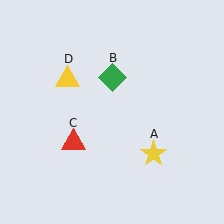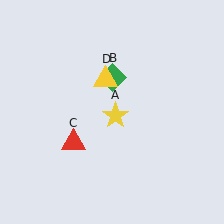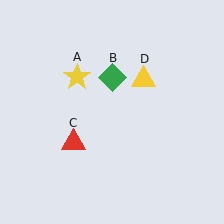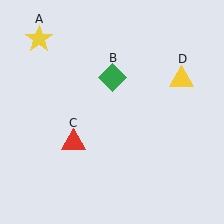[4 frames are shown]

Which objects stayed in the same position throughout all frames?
Green diamond (object B) and red triangle (object C) remained stationary.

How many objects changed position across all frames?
2 objects changed position: yellow star (object A), yellow triangle (object D).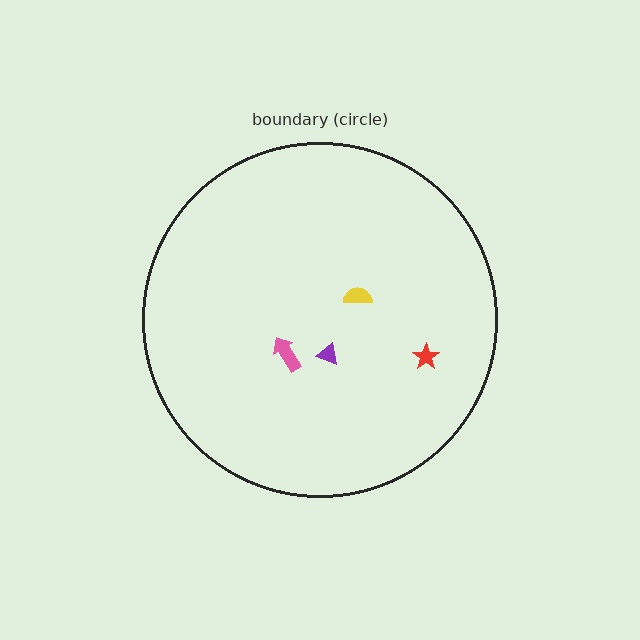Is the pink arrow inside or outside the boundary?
Inside.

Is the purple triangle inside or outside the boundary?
Inside.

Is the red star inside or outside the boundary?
Inside.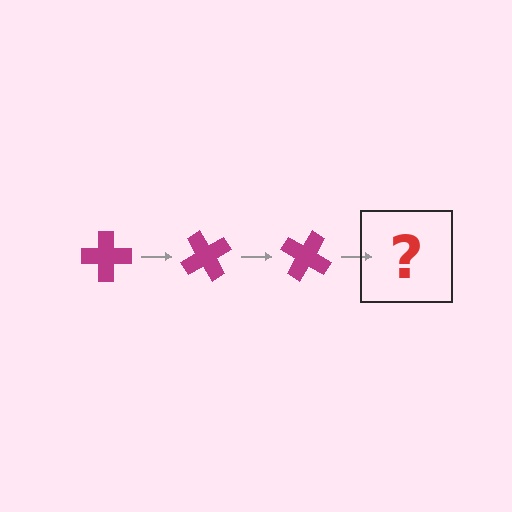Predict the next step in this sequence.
The next step is a magenta cross rotated 180 degrees.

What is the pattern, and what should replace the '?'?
The pattern is that the cross rotates 60 degrees each step. The '?' should be a magenta cross rotated 180 degrees.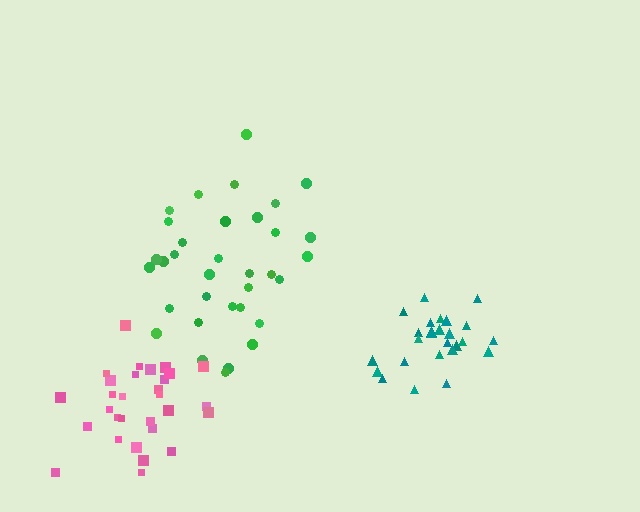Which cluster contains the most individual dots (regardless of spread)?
Green (34).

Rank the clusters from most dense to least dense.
teal, pink, green.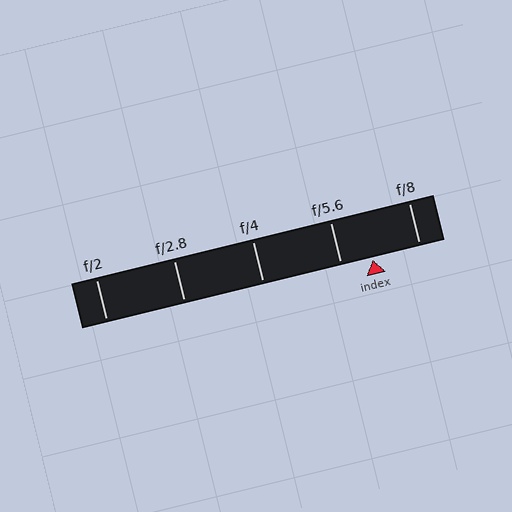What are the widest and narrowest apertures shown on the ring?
The widest aperture shown is f/2 and the narrowest is f/8.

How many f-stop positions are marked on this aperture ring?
There are 5 f-stop positions marked.